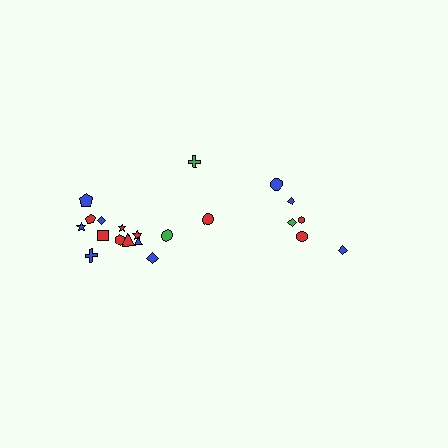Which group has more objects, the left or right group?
The left group.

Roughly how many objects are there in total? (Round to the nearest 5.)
Roughly 20 objects in total.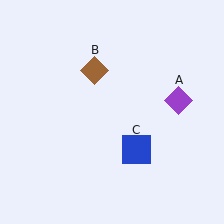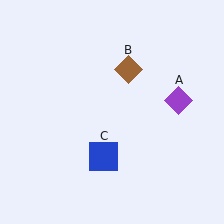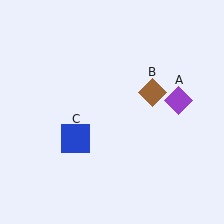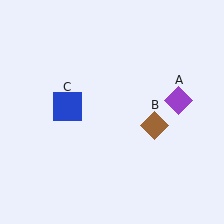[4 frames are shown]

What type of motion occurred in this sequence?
The brown diamond (object B), blue square (object C) rotated clockwise around the center of the scene.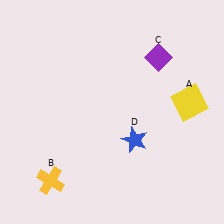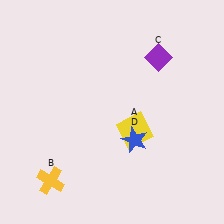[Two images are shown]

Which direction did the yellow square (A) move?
The yellow square (A) moved left.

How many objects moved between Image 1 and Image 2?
1 object moved between the two images.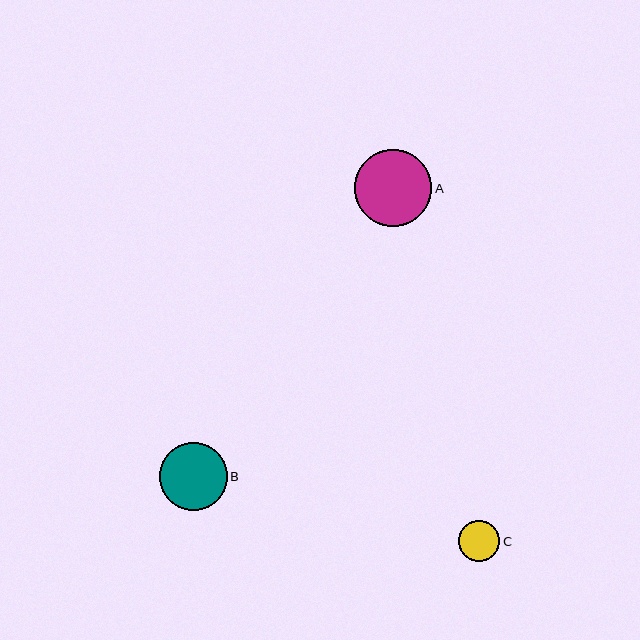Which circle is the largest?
Circle A is the largest with a size of approximately 77 pixels.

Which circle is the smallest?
Circle C is the smallest with a size of approximately 41 pixels.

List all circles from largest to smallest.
From largest to smallest: A, B, C.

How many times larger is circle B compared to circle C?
Circle B is approximately 1.7 times the size of circle C.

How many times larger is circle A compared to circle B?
Circle A is approximately 1.1 times the size of circle B.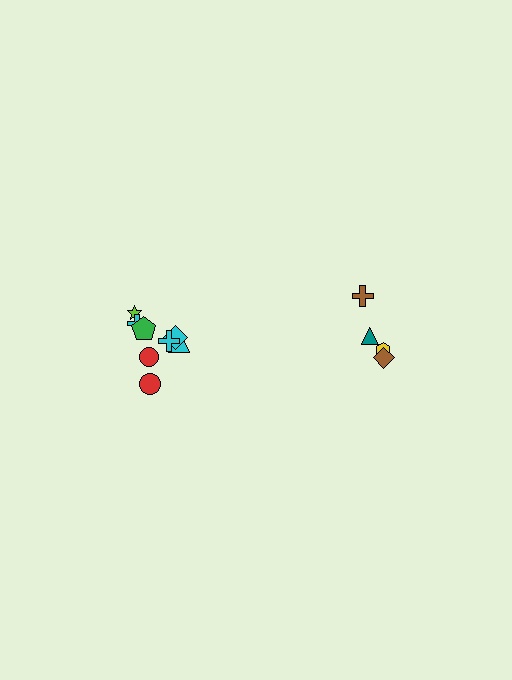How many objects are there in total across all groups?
There are 12 objects.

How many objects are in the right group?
There are 4 objects.